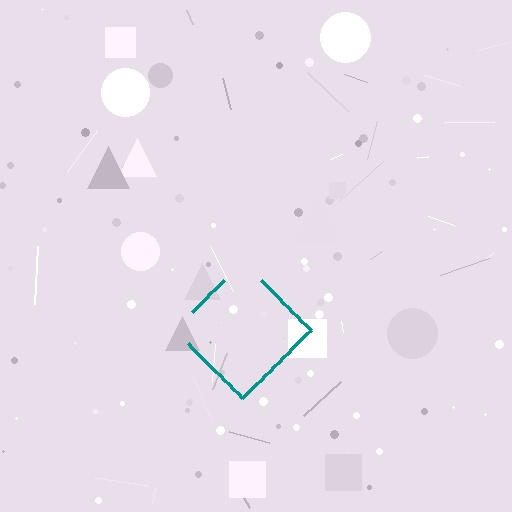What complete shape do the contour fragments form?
The contour fragments form a diamond.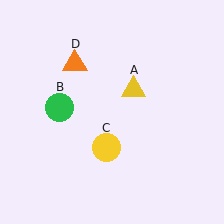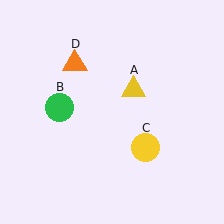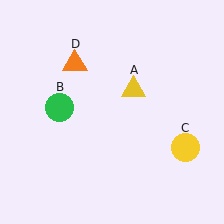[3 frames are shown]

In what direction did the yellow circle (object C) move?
The yellow circle (object C) moved right.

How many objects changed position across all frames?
1 object changed position: yellow circle (object C).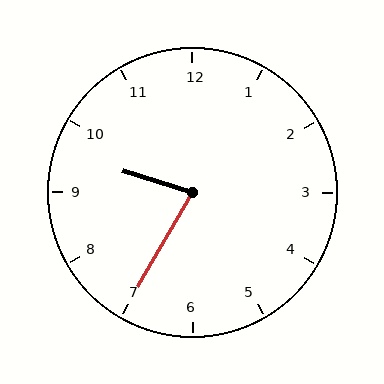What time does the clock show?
9:35.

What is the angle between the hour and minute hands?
Approximately 78 degrees.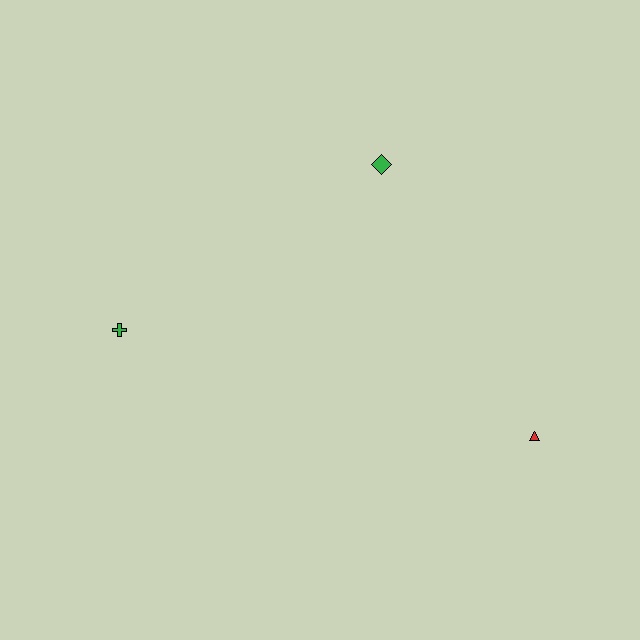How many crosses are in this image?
There is 1 cross.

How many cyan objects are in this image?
There are no cyan objects.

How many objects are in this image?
There are 3 objects.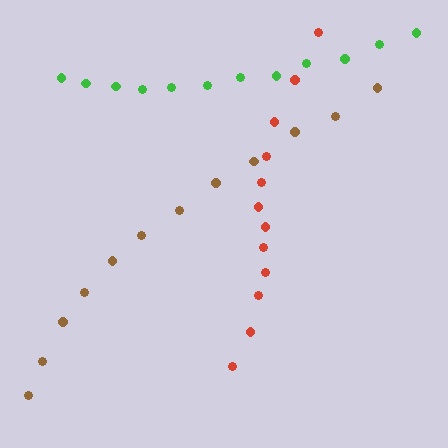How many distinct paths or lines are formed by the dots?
There are 3 distinct paths.